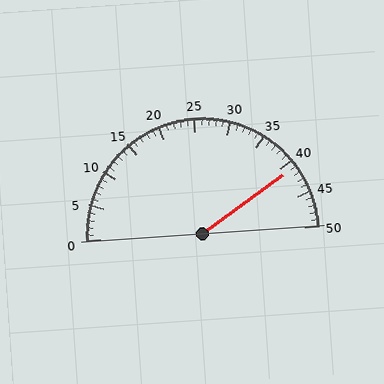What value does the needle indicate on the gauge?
The needle indicates approximately 41.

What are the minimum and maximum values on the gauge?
The gauge ranges from 0 to 50.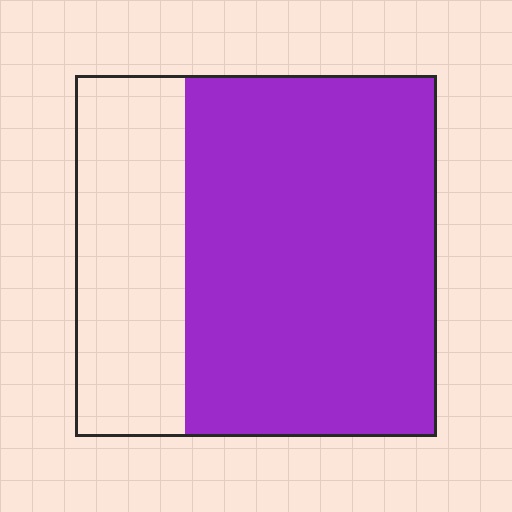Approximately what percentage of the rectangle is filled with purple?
Approximately 70%.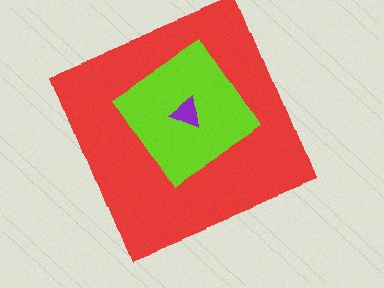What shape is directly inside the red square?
The lime diamond.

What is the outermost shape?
The red square.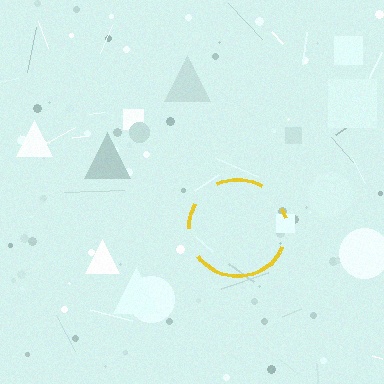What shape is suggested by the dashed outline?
The dashed outline suggests a circle.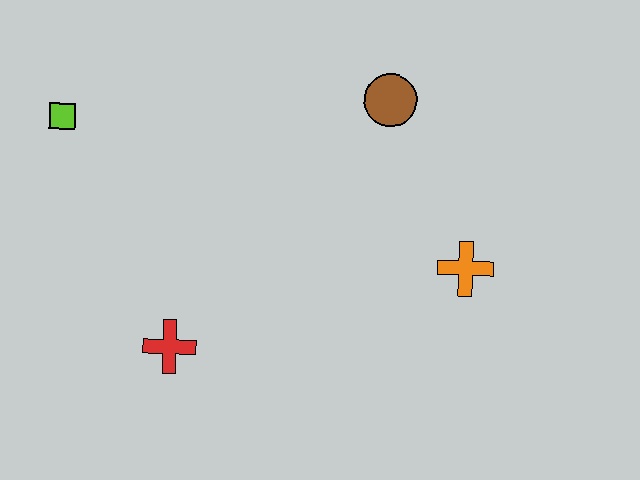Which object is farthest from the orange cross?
The lime square is farthest from the orange cross.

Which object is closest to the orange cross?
The brown circle is closest to the orange cross.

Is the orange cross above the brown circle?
No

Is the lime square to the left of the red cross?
Yes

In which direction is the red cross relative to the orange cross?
The red cross is to the left of the orange cross.